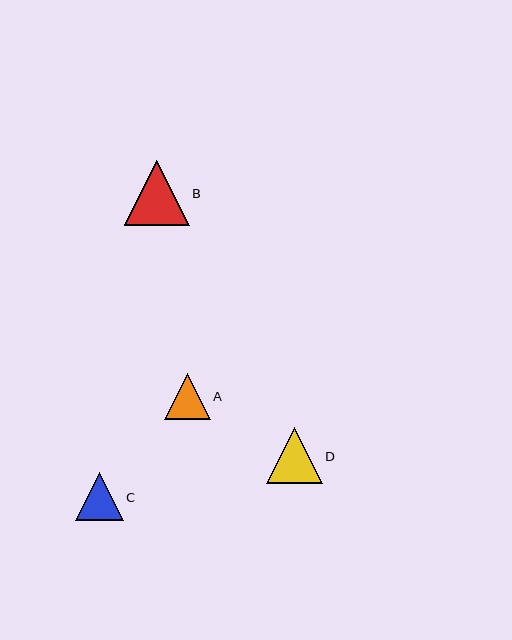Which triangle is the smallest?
Triangle A is the smallest with a size of approximately 46 pixels.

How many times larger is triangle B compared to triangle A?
Triangle B is approximately 1.4 times the size of triangle A.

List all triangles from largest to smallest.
From largest to smallest: B, D, C, A.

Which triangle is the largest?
Triangle B is the largest with a size of approximately 64 pixels.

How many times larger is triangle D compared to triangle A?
Triangle D is approximately 1.2 times the size of triangle A.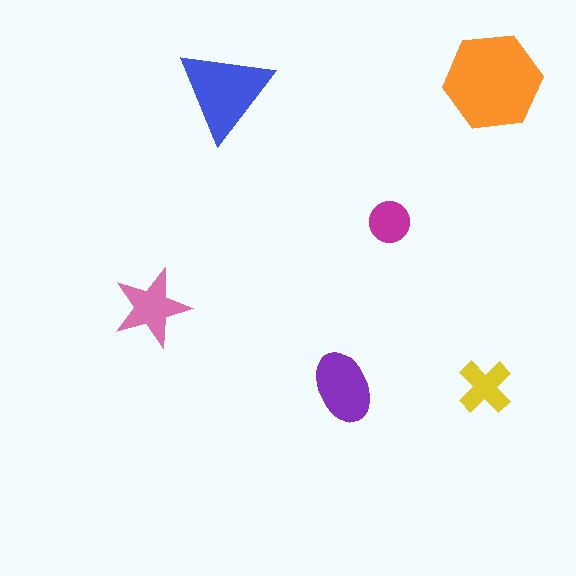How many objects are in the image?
There are 6 objects in the image.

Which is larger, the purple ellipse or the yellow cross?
The purple ellipse.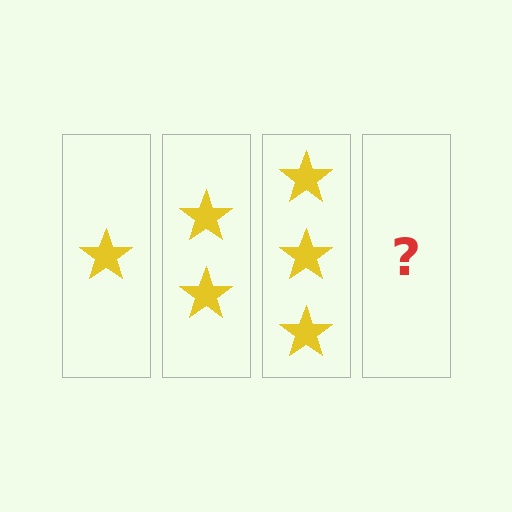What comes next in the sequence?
The next element should be 4 stars.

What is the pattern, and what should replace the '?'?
The pattern is that each step adds one more star. The '?' should be 4 stars.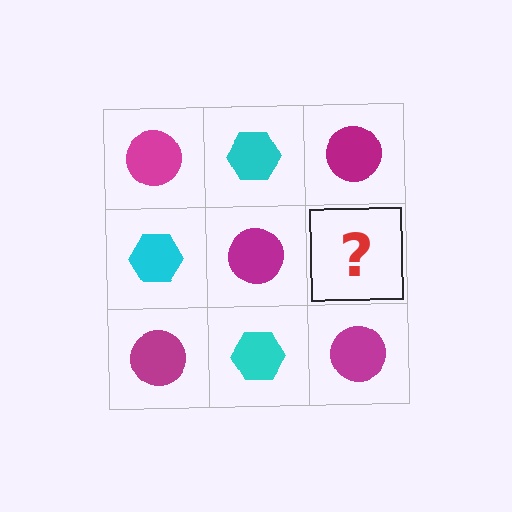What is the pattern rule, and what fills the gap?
The rule is that it alternates magenta circle and cyan hexagon in a checkerboard pattern. The gap should be filled with a cyan hexagon.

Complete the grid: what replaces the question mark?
The question mark should be replaced with a cyan hexagon.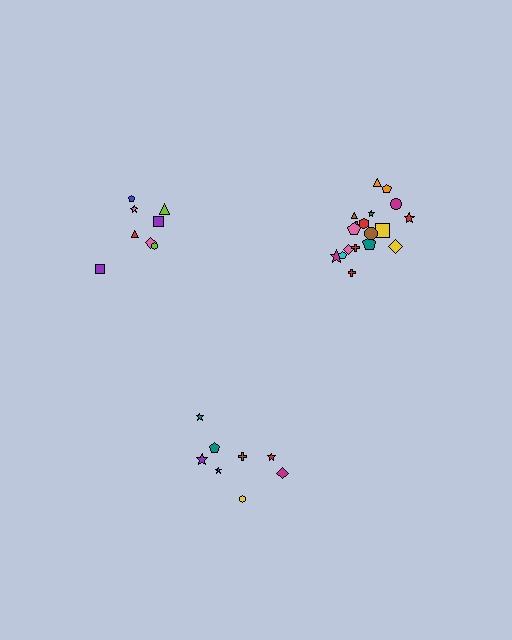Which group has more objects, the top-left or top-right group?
The top-right group.